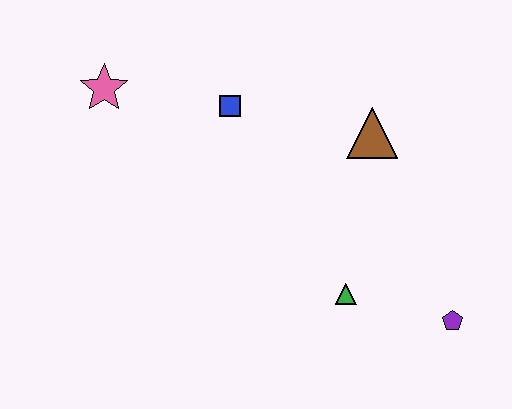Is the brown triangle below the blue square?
Yes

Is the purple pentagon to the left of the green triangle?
No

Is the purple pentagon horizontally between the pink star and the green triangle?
No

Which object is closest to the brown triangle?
The blue square is closest to the brown triangle.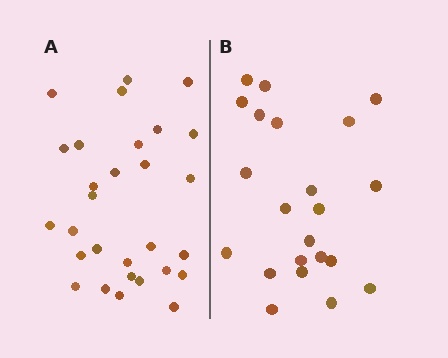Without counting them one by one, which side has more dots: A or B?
Region A (the left region) has more dots.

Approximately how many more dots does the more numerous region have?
Region A has roughly 8 or so more dots than region B.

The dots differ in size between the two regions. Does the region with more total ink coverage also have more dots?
No. Region B has more total ink coverage because its dots are larger, but region A actually contains more individual dots. Total area can be misleading — the number of items is what matters here.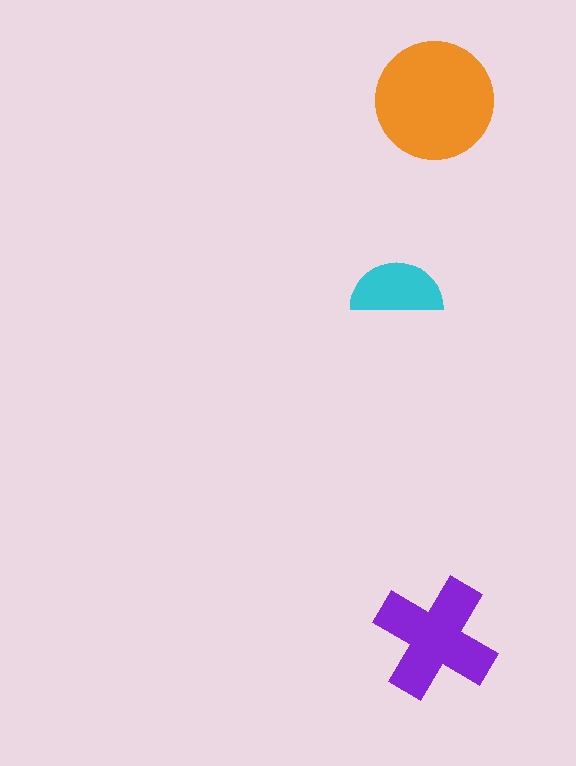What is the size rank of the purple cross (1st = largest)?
2nd.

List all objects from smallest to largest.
The cyan semicircle, the purple cross, the orange circle.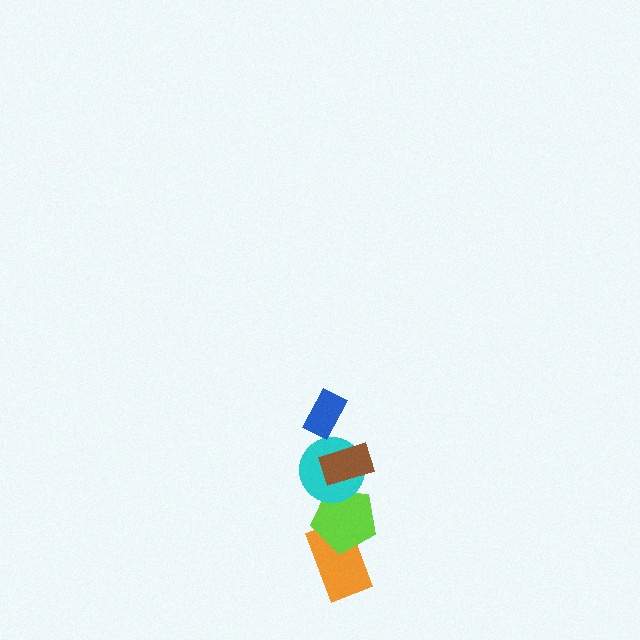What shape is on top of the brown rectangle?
The blue rectangle is on top of the brown rectangle.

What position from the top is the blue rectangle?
The blue rectangle is 1st from the top.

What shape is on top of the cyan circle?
The brown rectangle is on top of the cyan circle.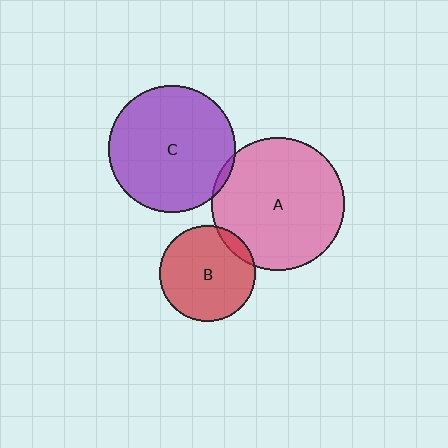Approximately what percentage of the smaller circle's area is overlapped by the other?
Approximately 10%.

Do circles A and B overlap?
Yes.